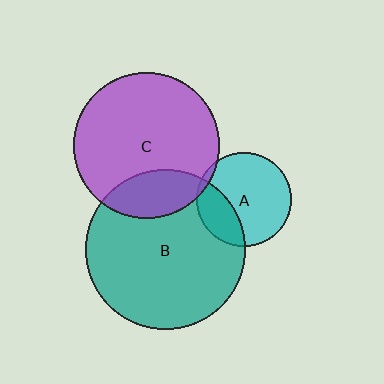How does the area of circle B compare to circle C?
Approximately 1.2 times.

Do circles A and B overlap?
Yes.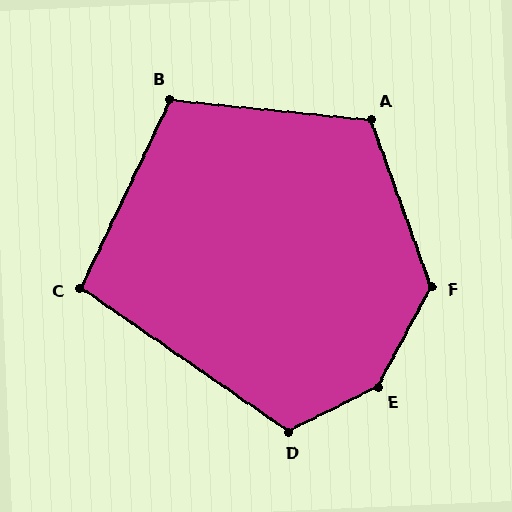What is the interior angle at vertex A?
Approximately 116 degrees (obtuse).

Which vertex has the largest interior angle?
E, at approximately 145 degrees.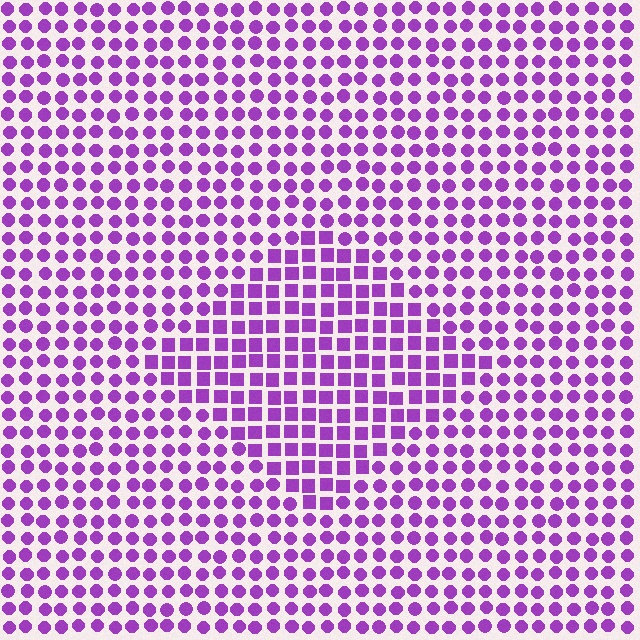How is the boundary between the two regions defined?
The boundary is defined by a change in element shape: squares inside vs. circles outside. All elements share the same color and spacing.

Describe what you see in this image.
The image is filled with small purple elements arranged in a uniform grid. A diamond-shaped region contains squares, while the surrounding area contains circles. The boundary is defined purely by the change in element shape.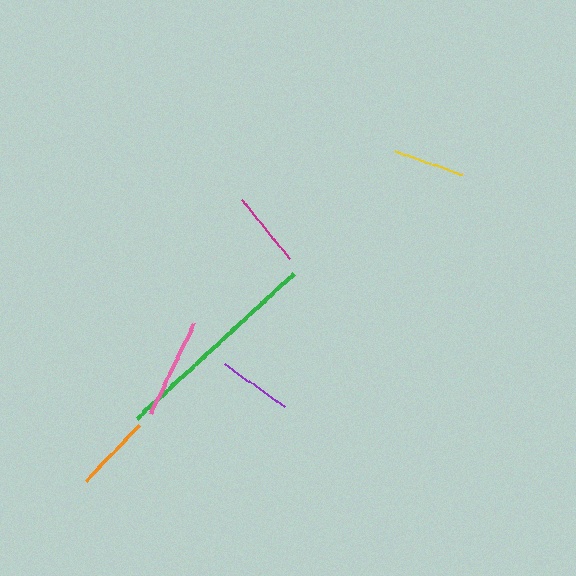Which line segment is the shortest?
The yellow line is the shortest at approximately 71 pixels.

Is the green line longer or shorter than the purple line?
The green line is longer than the purple line.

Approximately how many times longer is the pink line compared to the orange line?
The pink line is approximately 1.3 times the length of the orange line.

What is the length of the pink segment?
The pink segment is approximately 101 pixels long.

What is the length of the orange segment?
The orange segment is approximately 77 pixels long.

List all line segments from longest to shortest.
From longest to shortest: green, pink, orange, magenta, purple, yellow.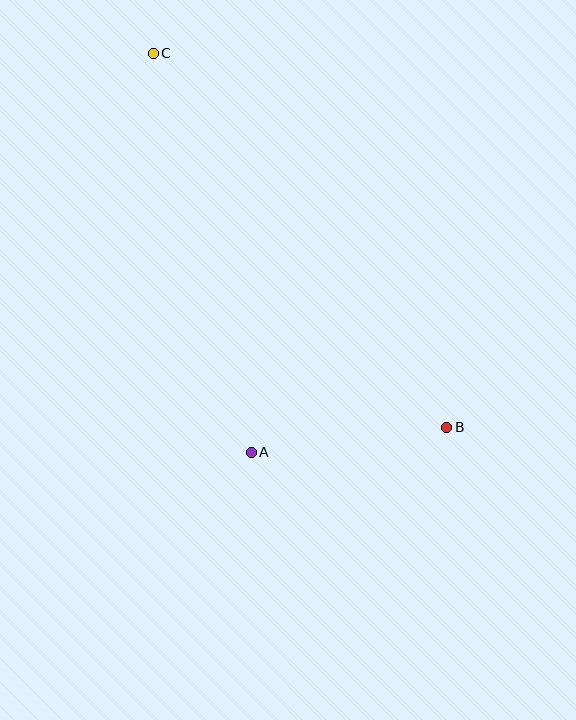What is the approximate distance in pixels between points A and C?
The distance between A and C is approximately 411 pixels.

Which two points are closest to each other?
Points A and B are closest to each other.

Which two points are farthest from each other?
Points B and C are farthest from each other.